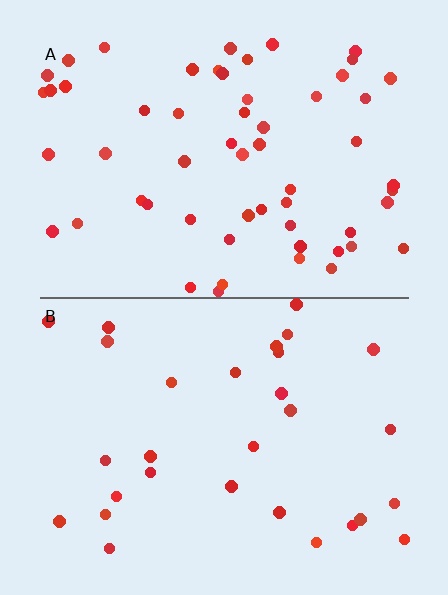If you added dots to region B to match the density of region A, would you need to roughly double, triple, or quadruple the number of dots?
Approximately double.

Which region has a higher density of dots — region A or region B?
A (the top).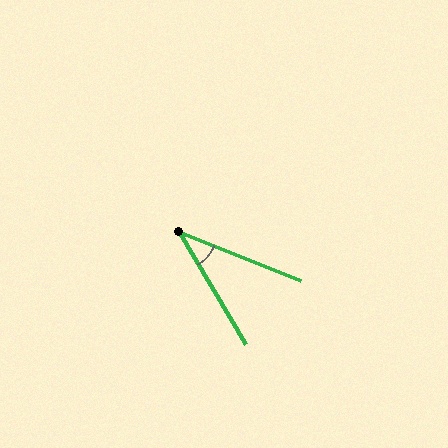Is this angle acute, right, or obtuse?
It is acute.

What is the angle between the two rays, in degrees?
Approximately 37 degrees.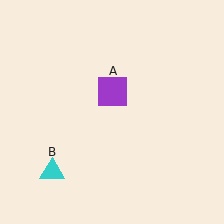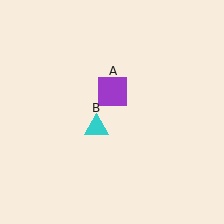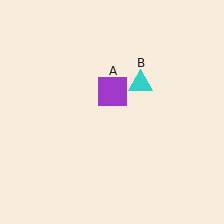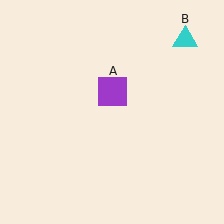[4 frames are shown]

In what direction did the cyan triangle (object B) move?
The cyan triangle (object B) moved up and to the right.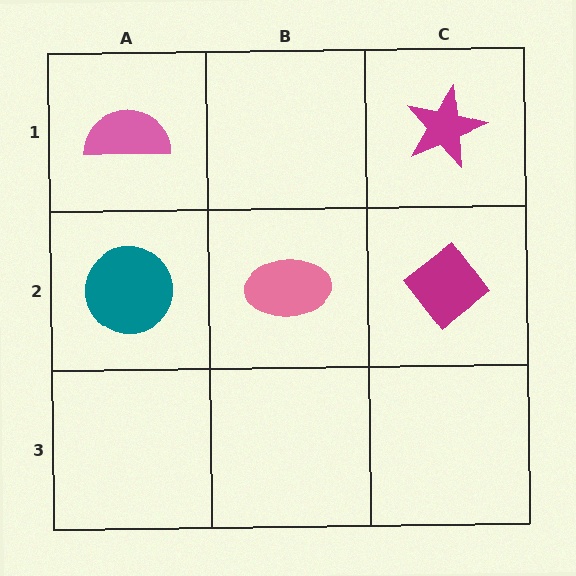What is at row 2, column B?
A pink ellipse.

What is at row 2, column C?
A magenta diamond.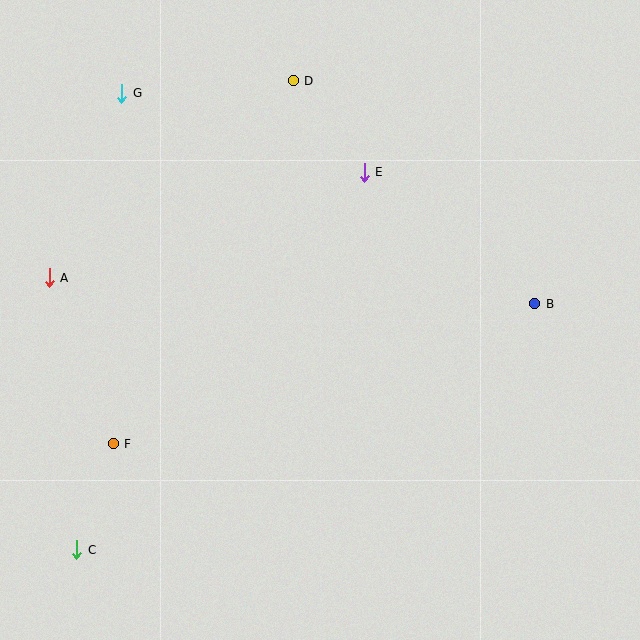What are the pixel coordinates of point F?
Point F is at (113, 444).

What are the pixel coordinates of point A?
Point A is at (49, 278).